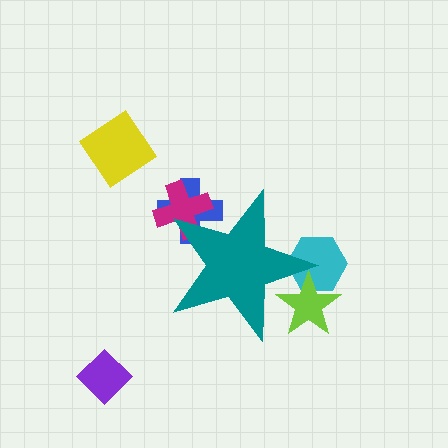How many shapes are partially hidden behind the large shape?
4 shapes are partially hidden.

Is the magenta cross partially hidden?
Yes, the magenta cross is partially hidden behind the teal star.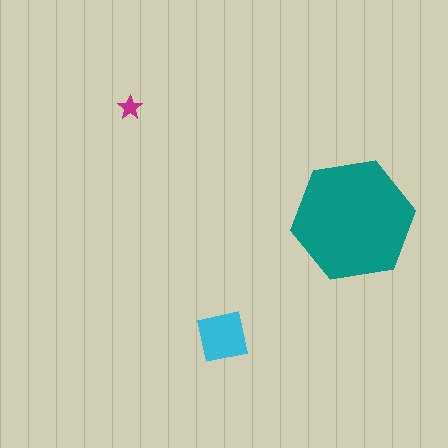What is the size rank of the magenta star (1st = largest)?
3rd.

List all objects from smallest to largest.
The magenta star, the cyan square, the teal hexagon.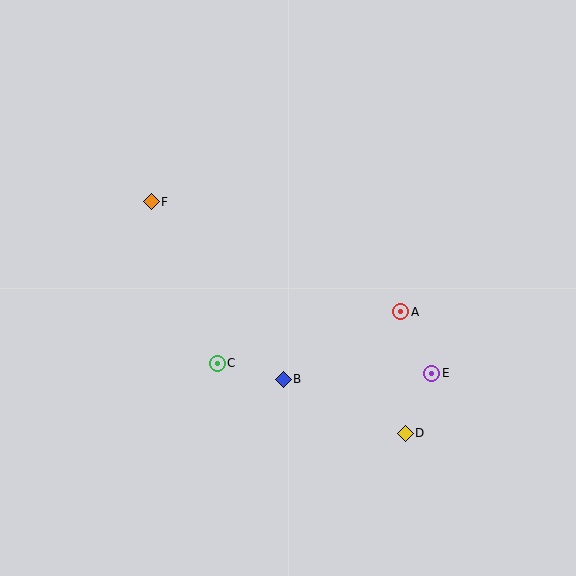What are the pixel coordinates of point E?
Point E is at (432, 373).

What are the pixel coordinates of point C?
Point C is at (217, 363).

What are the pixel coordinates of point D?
Point D is at (405, 433).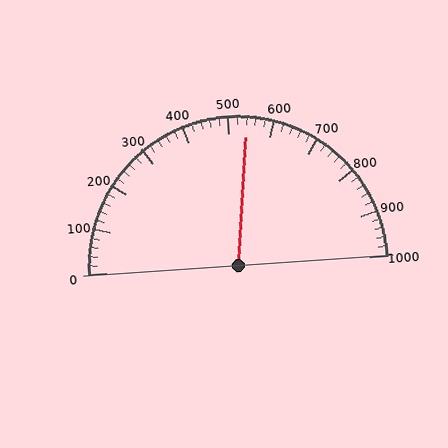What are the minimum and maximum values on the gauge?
The gauge ranges from 0 to 1000.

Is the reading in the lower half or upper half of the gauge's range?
The reading is in the upper half of the range (0 to 1000).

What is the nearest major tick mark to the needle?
The nearest major tick mark is 500.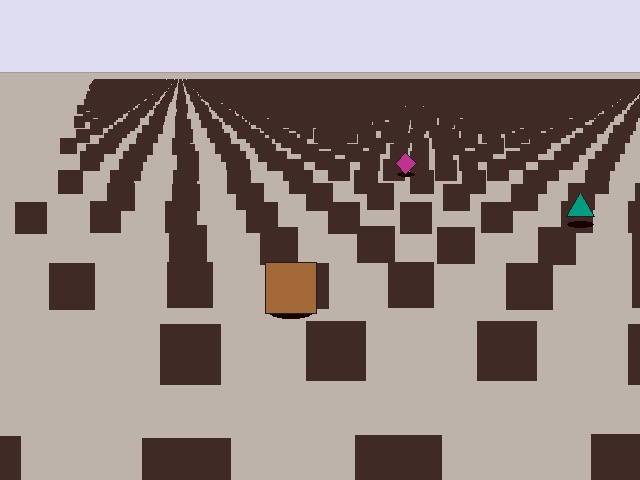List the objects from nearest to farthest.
From nearest to farthest: the brown square, the teal triangle, the magenta diamond.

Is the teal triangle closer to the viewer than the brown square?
No. The brown square is closer — you can tell from the texture gradient: the ground texture is coarser near it.